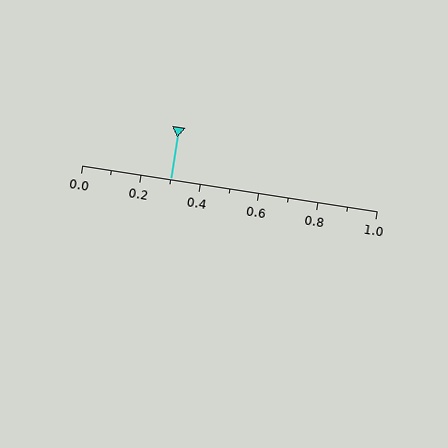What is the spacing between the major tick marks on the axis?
The major ticks are spaced 0.2 apart.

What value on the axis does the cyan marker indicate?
The marker indicates approximately 0.3.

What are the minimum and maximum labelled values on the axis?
The axis runs from 0.0 to 1.0.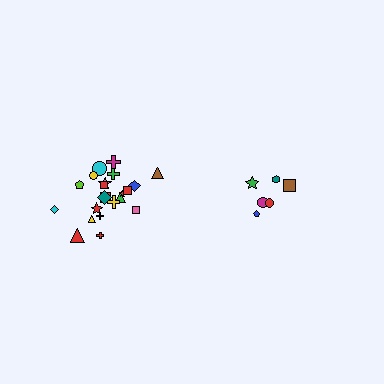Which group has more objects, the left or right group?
The left group.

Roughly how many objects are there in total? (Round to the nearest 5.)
Roughly 30 objects in total.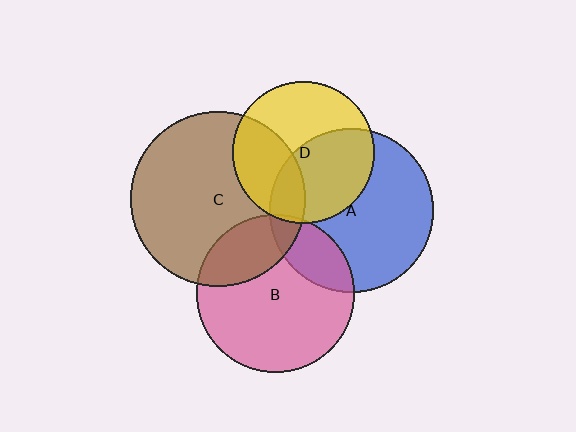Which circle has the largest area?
Circle C (brown).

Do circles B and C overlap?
Yes.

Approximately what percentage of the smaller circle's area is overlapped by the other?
Approximately 25%.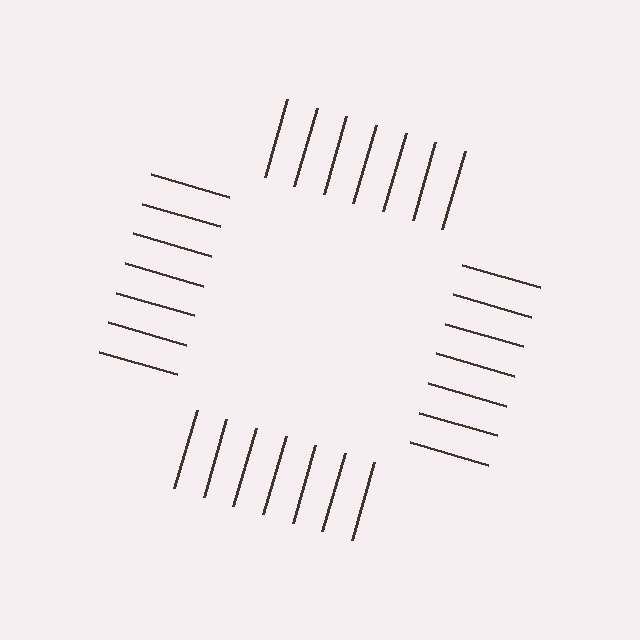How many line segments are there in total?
28 — 7 along each of the 4 edges.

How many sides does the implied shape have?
4 sides — the line-ends trace a square.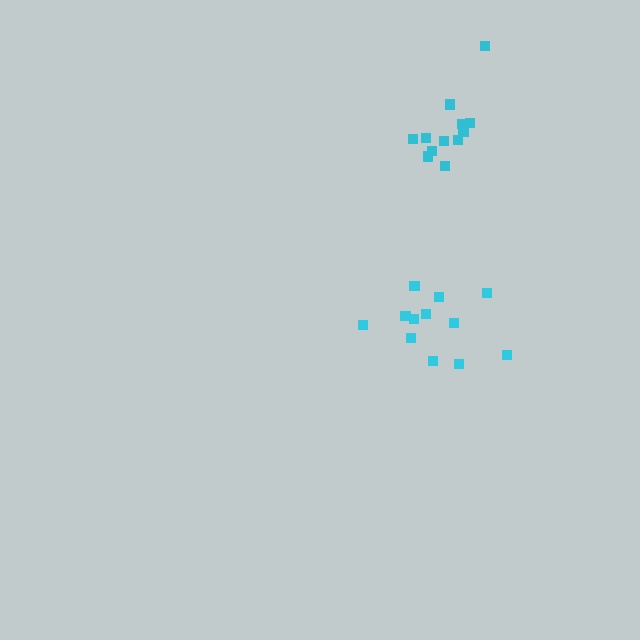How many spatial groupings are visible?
There are 2 spatial groupings.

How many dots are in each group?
Group 1: 12 dots, Group 2: 12 dots (24 total).